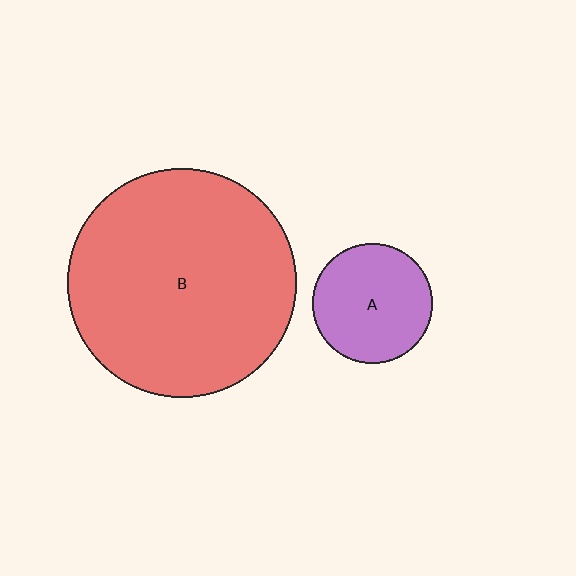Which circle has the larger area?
Circle B (red).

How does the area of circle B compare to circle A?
Approximately 3.7 times.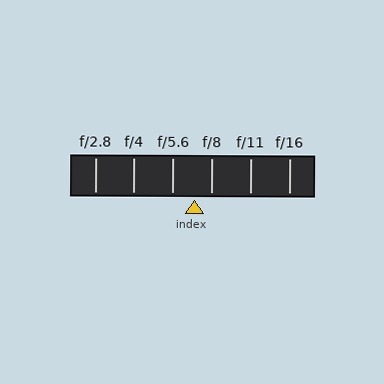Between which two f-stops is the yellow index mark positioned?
The index mark is between f/5.6 and f/8.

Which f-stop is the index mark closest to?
The index mark is closest to f/8.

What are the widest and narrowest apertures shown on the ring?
The widest aperture shown is f/2.8 and the narrowest is f/16.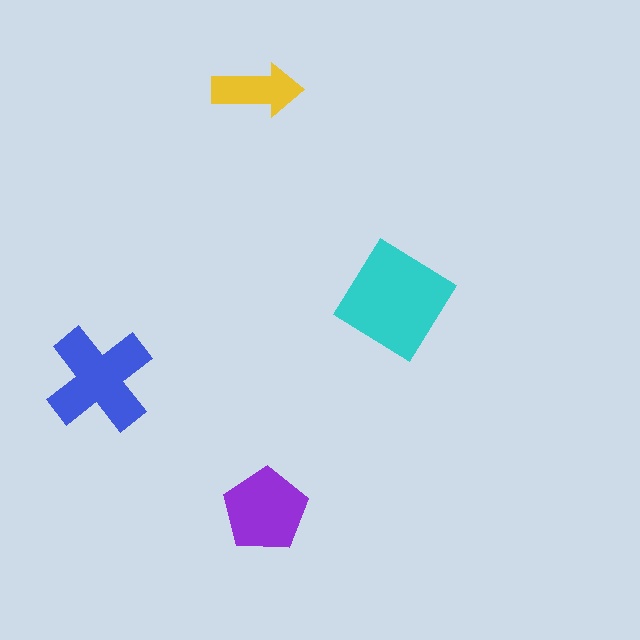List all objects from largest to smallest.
The cyan diamond, the blue cross, the purple pentagon, the yellow arrow.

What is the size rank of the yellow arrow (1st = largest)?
4th.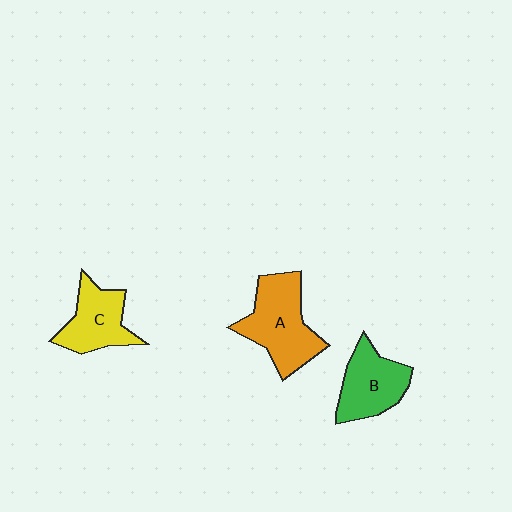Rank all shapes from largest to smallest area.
From largest to smallest: A (orange), B (green), C (yellow).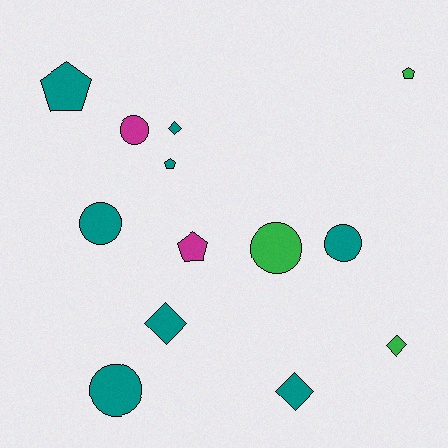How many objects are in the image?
There are 13 objects.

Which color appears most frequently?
Teal, with 8 objects.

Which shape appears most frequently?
Circle, with 5 objects.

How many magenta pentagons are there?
There is 1 magenta pentagon.